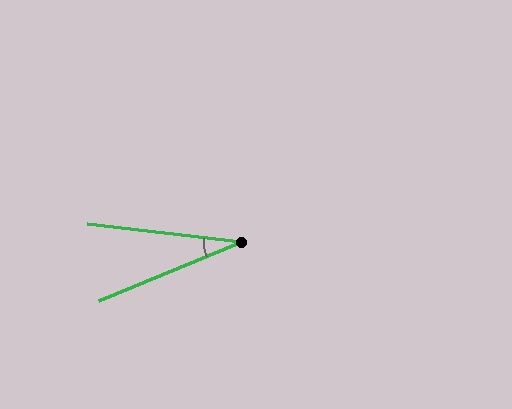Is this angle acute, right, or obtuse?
It is acute.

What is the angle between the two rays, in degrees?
Approximately 29 degrees.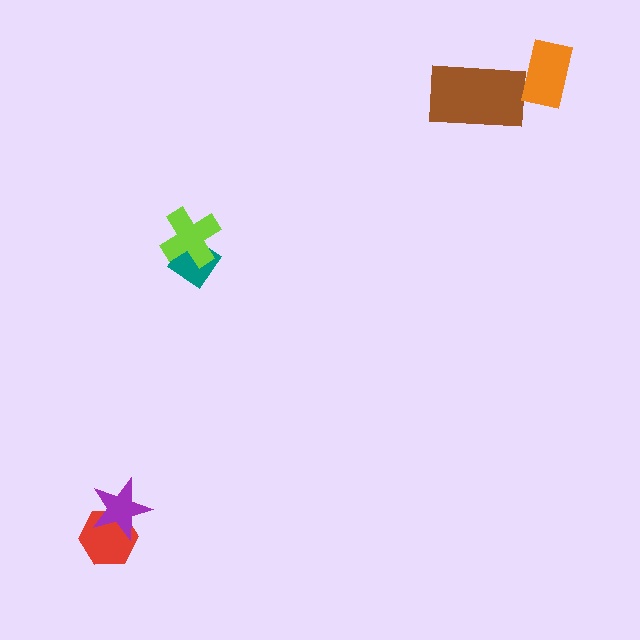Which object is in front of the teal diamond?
The lime cross is in front of the teal diamond.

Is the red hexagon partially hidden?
Yes, it is partially covered by another shape.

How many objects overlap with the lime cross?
1 object overlaps with the lime cross.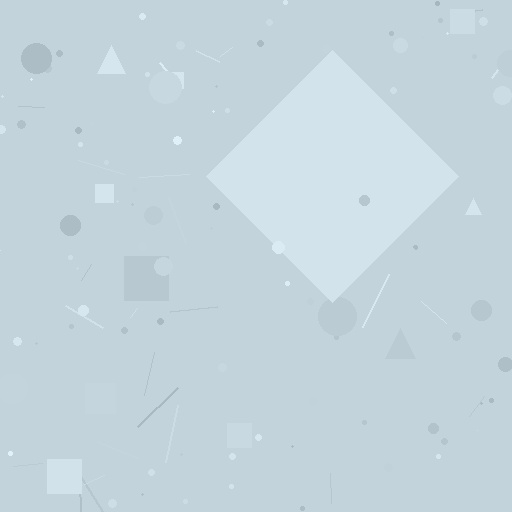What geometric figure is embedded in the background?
A diamond is embedded in the background.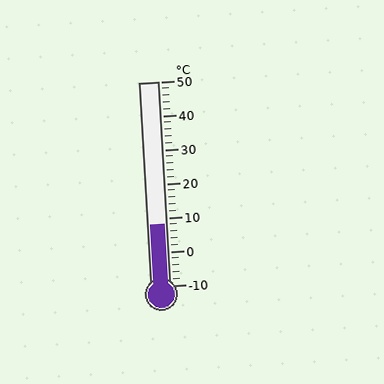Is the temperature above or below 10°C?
The temperature is below 10°C.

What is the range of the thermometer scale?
The thermometer scale ranges from -10°C to 50°C.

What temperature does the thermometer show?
The thermometer shows approximately 8°C.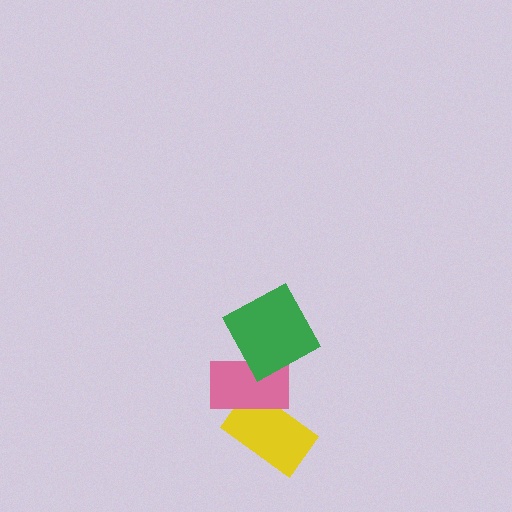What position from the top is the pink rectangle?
The pink rectangle is 2nd from the top.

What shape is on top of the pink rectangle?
The green square is on top of the pink rectangle.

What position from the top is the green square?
The green square is 1st from the top.